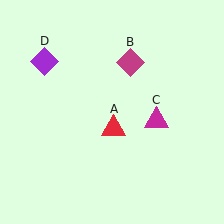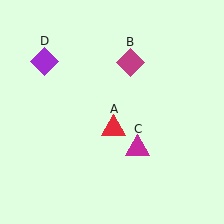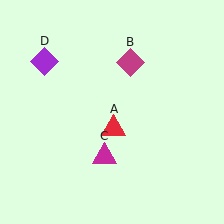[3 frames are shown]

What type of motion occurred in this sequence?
The magenta triangle (object C) rotated clockwise around the center of the scene.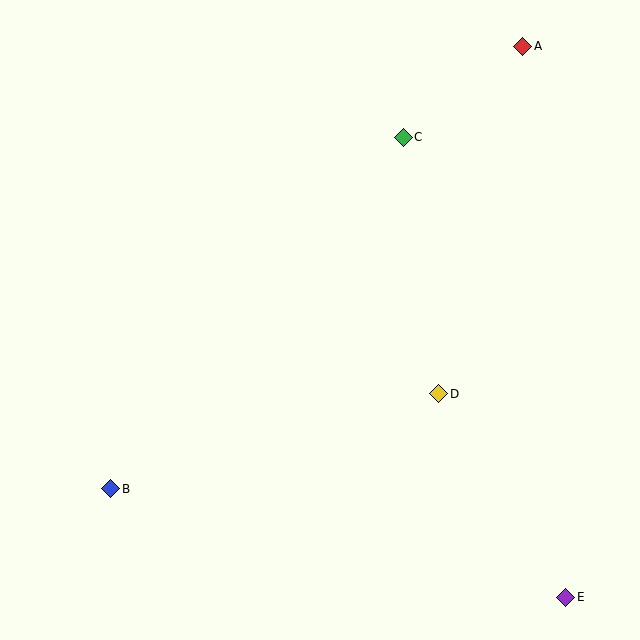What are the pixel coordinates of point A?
Point A is at (523, 46).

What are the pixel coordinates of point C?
Point C is at (403, 137).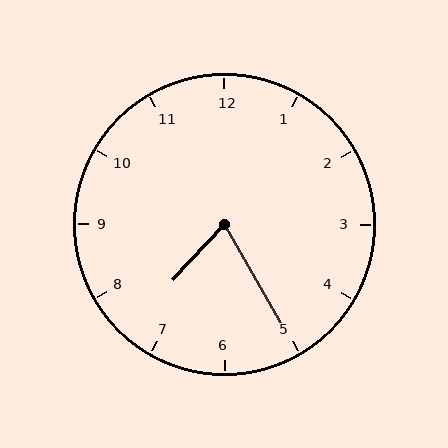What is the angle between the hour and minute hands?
Approximately 72 degrees.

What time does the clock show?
7:25.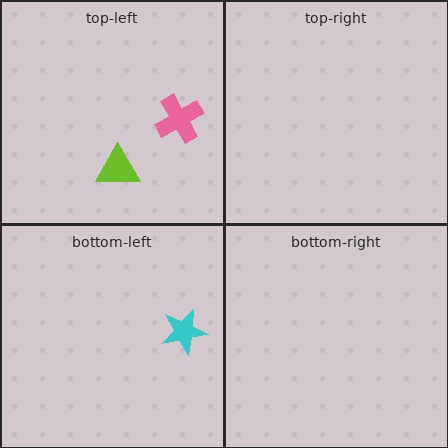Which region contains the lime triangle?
The top-left region.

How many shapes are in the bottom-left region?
1.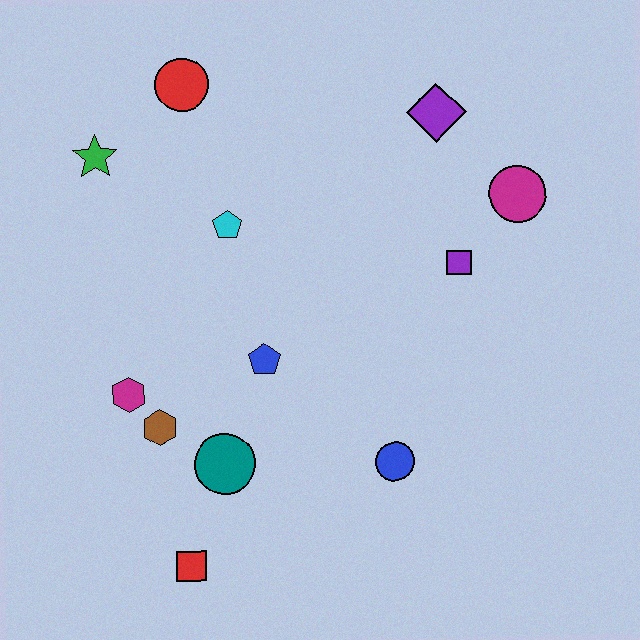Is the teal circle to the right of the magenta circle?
No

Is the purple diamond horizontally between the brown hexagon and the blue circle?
No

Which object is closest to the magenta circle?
The purple square is closest to the magenta circle.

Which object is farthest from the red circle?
The red square is farthest from the red circle.